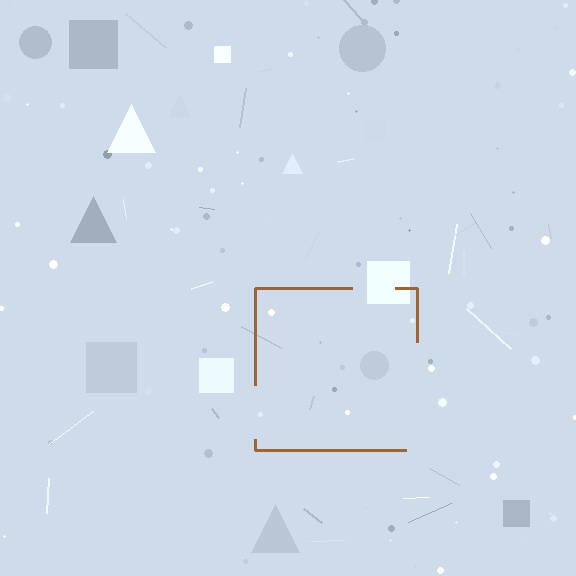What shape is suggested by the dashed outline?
The dashed outline suggests a square.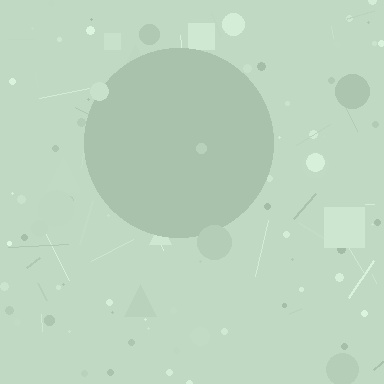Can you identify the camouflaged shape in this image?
The camouflaged shape is a circle.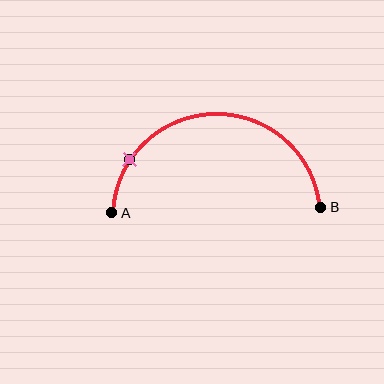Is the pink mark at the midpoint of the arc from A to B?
No. The pink mark lies on the arc but is closer to endpoint A. The arc midpoint would be at the point on the curve equidistant along the arc from both A and B.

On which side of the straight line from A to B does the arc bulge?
The arc bulges above the straight line connecting A and B.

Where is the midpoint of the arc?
The arc midpoint is the point on the curve farthest from the straight line joining A and B. It sits above that line.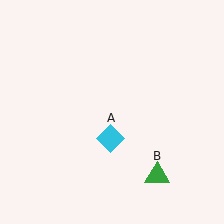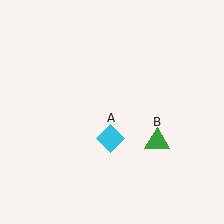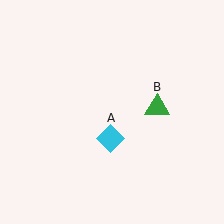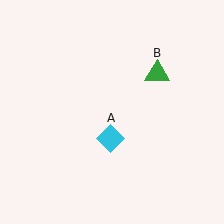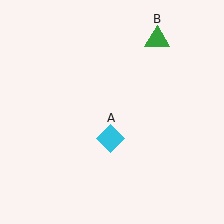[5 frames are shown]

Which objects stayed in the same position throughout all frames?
Cyan diamond (object A) remained stationary.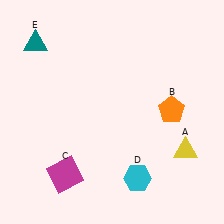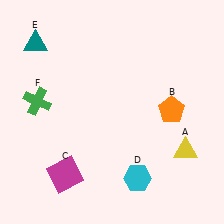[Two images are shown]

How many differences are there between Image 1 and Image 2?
There is 1 difference between the two images.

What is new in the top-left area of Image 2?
A green cross (F) was added in the top-left area of Image 2.